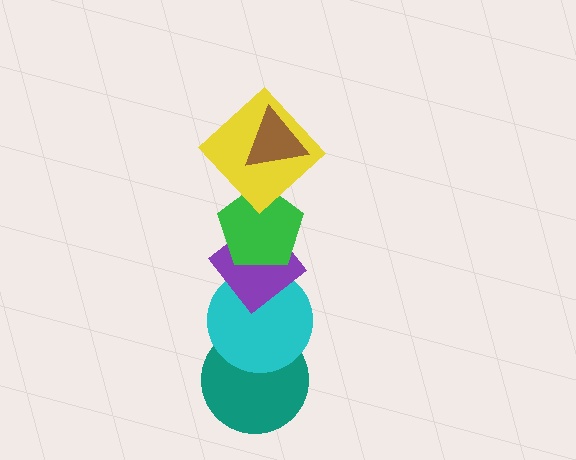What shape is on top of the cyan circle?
The purple diamond is on top of the cyan circle.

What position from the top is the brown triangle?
The brown triangle is 1st from the top.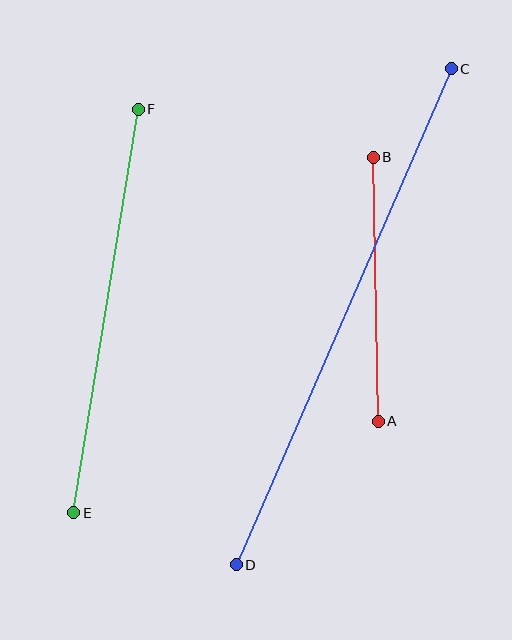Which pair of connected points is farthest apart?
Points C and D are farthest apart.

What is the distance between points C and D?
The distance is approximately 540 pixels.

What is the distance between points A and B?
The distance is approximately 264 pixels.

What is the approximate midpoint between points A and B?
The midpoint is at approximately (376, 289) pixels.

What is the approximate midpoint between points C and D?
The midpoint is at approximately (344, 317) pixels.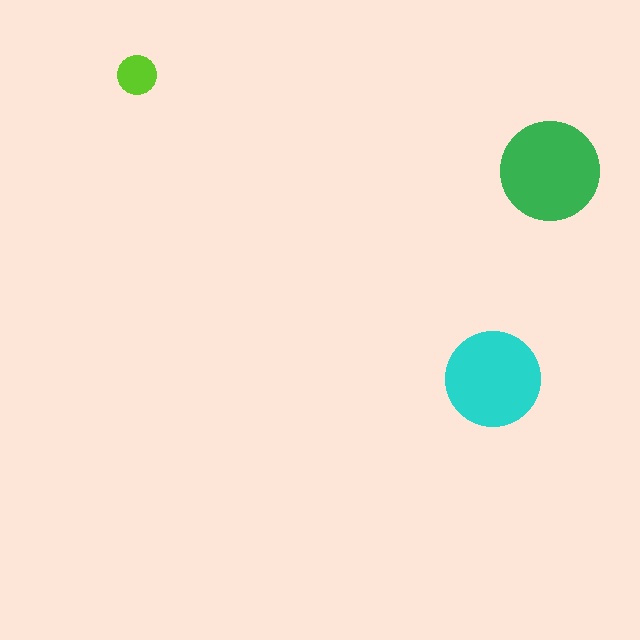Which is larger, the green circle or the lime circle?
The green one.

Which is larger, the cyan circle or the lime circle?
The cyan one.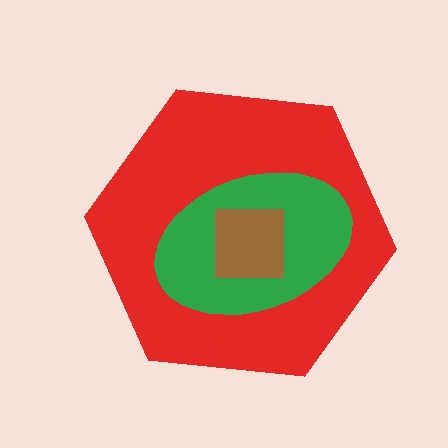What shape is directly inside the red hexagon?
The green ellipse.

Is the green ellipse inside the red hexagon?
Yes.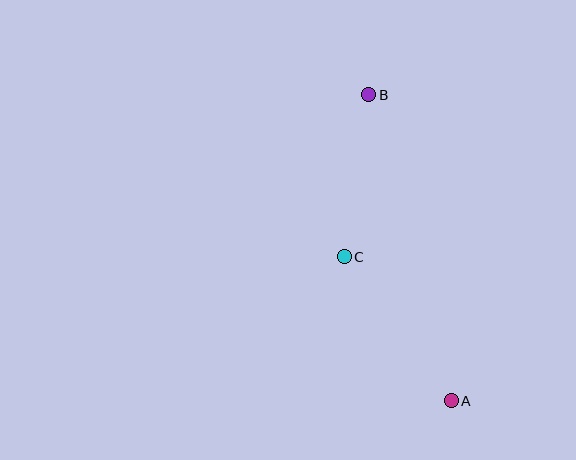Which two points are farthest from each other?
Points A and B are farthest from each other.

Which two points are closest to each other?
Points B and C are closest to each other.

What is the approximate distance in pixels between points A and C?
The distance between A and C is approximately 180 pixels.